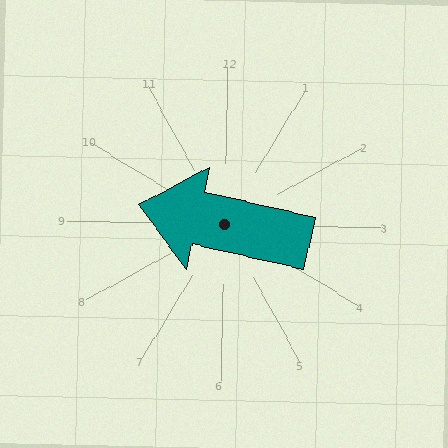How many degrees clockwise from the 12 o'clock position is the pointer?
Approximately 281 degrees.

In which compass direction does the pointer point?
West.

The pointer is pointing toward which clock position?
Roughly 9 o'clock.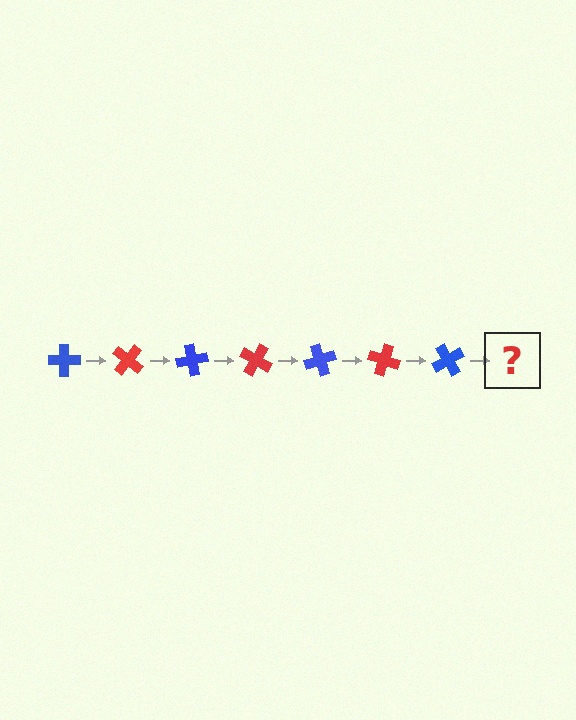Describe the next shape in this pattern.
It should be a red cross, rotated 280 degrees from the start.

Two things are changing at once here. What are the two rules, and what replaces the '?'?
The two rules are that it rotates 40 degrees each step and the color cycles through blue and red. The '?' should be a red cross, rotated 280 degrees from the start.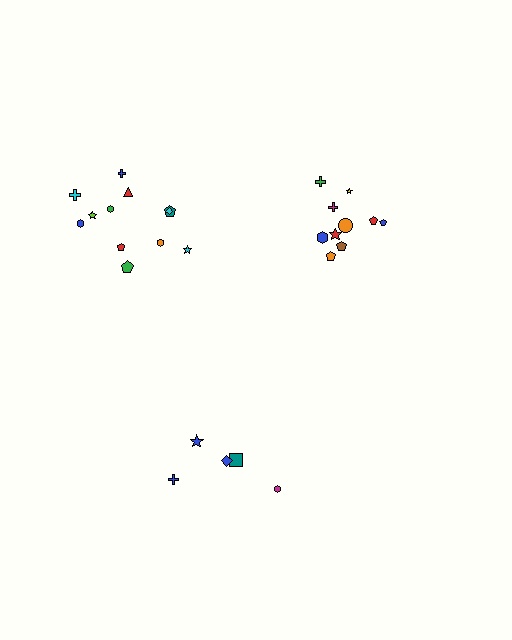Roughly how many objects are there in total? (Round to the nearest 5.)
Roughly 25 objects in total.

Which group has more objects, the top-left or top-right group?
The top-left group.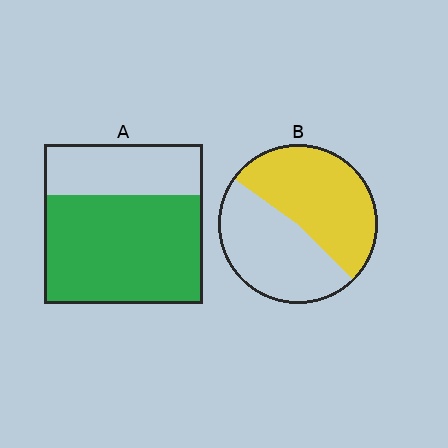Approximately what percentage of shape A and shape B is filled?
A is approximately 70% and B is approximately 55%.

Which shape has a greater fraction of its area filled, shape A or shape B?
Shape A.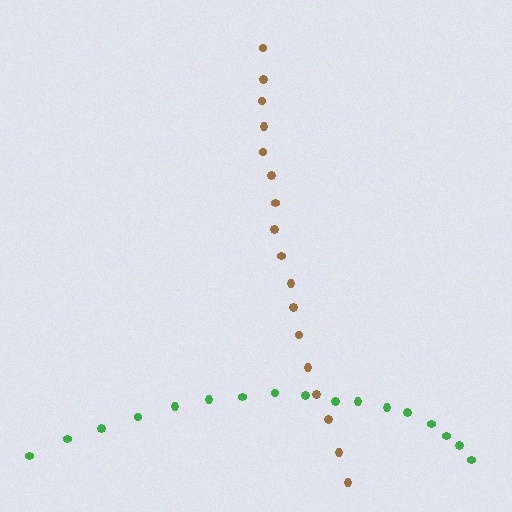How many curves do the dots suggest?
There are 2 distinct paths.